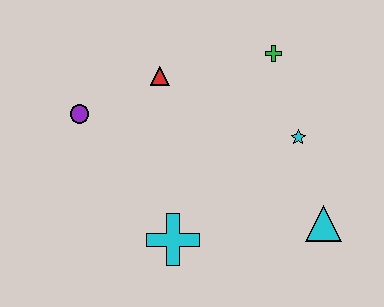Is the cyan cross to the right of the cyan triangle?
No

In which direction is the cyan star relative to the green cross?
The cyan star is below the green cross.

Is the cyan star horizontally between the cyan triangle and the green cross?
Yes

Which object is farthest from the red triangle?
The cyan triangle is farthest from the red triangle.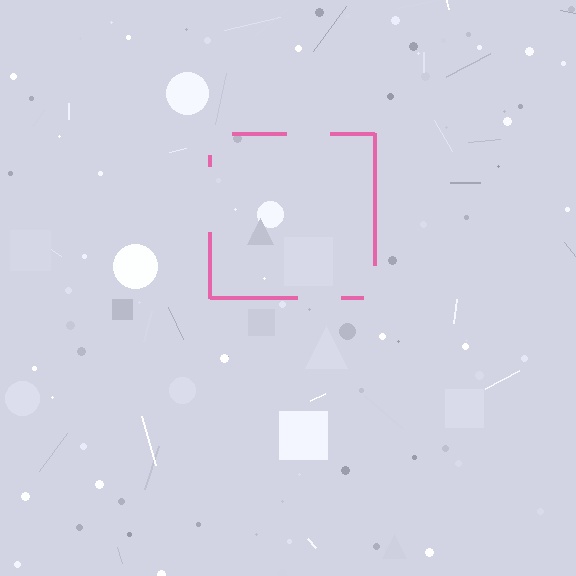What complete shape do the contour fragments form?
The contour fragments form a square.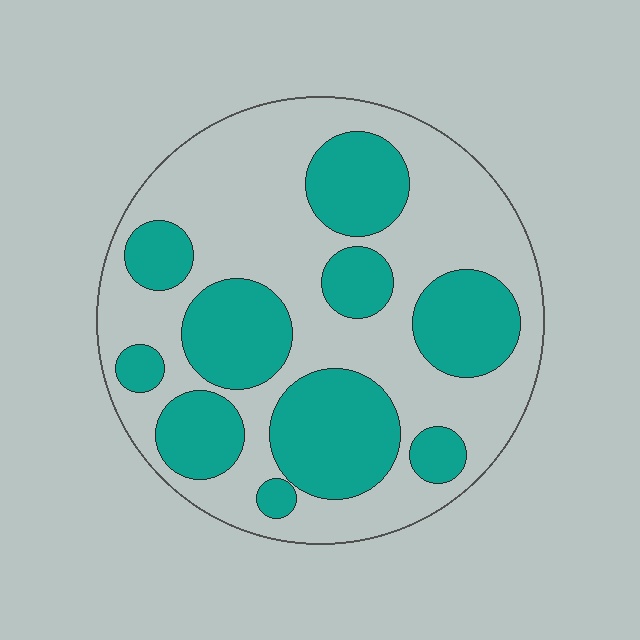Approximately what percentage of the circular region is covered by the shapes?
Approximately 40%.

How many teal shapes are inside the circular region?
10.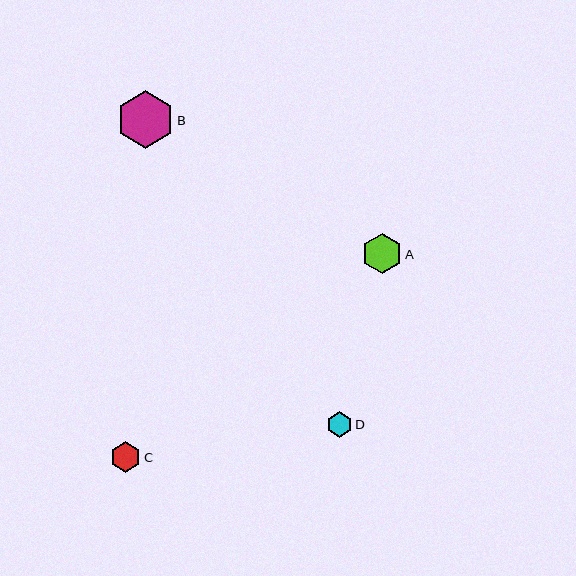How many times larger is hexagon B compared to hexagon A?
Hexagon B is approximately 1.4 times the size of hexagon A.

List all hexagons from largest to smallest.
From largest to smallest: B, A, C, D.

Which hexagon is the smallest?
Hexagon D is the smallest with a size of approximately 25 pixels.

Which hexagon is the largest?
Hexagon B is the largest with a size of approximately 58 pixels.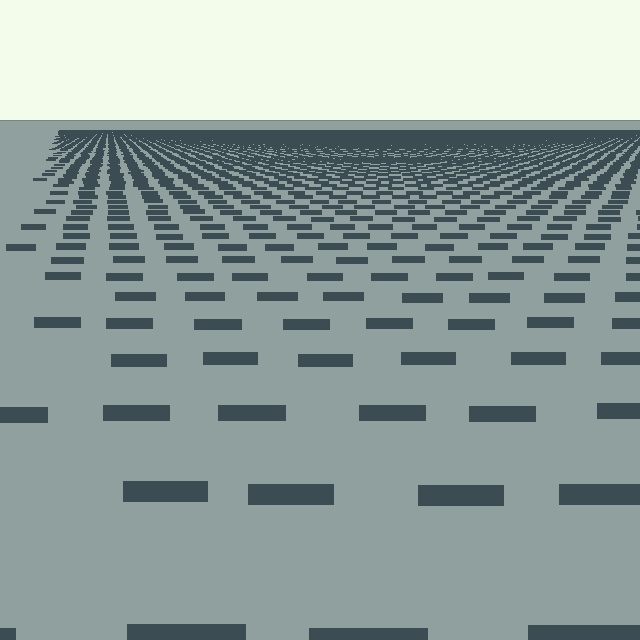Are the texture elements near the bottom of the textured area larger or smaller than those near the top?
Larger. Near the bottom, elements are closer to the viewer and appear at a bigger on-screen size.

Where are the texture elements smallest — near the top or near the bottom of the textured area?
Near the top.